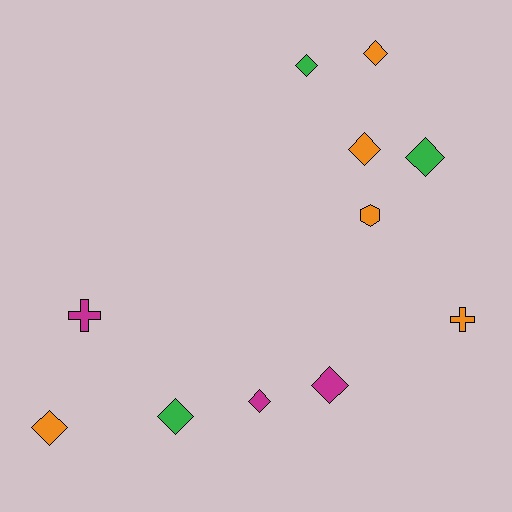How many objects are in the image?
There are 11 objects.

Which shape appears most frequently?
Diamond, with 8 objects.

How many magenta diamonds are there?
There are 2 magenta diamonds.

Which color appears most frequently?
Orange, with 5 objects.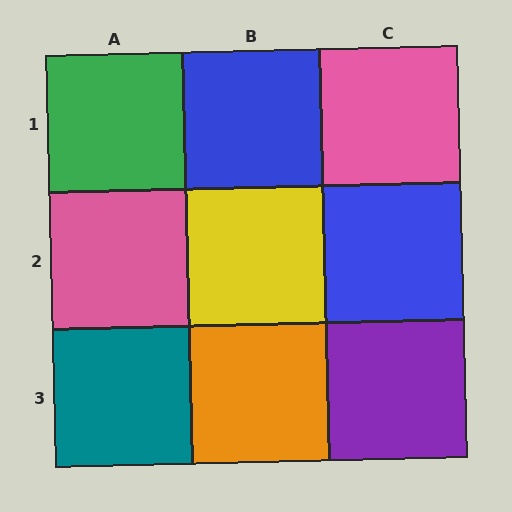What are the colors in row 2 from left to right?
Pink, yellow, blue.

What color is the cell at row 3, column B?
Orange.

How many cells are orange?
1 cell is orange.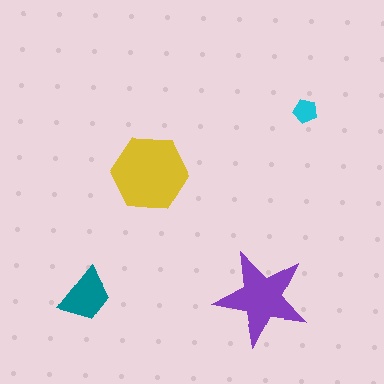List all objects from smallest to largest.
The cyan pentagon, the teal trapezoid, the purple star, the yellow hexagon.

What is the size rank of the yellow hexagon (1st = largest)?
1st.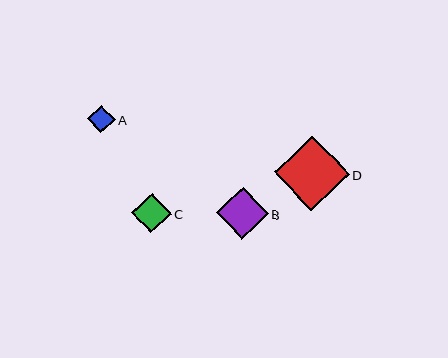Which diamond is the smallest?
Diamond A is the smallest with a size of approximately 27 pixels.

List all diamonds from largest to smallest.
From largest to smallest: D, B, C, A.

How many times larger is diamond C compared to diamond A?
Diamond C is approximately 1.4 times the size of diamond A.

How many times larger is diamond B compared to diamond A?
Diamond B is approximately 1.9 times the size of diamond A.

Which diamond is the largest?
Diamond D is the largest with a size of approximately 75 pixels.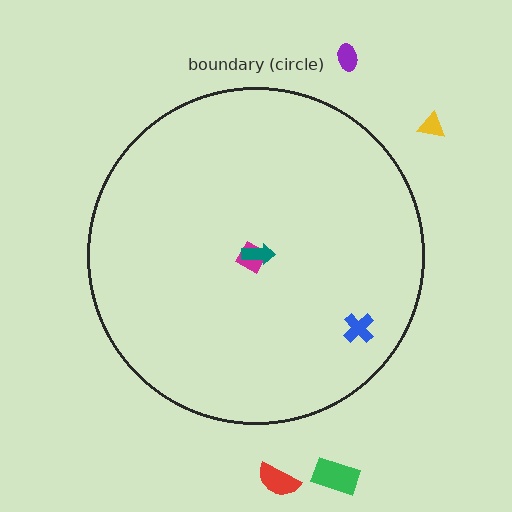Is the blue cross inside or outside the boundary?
Inside.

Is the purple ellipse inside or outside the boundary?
Outside.